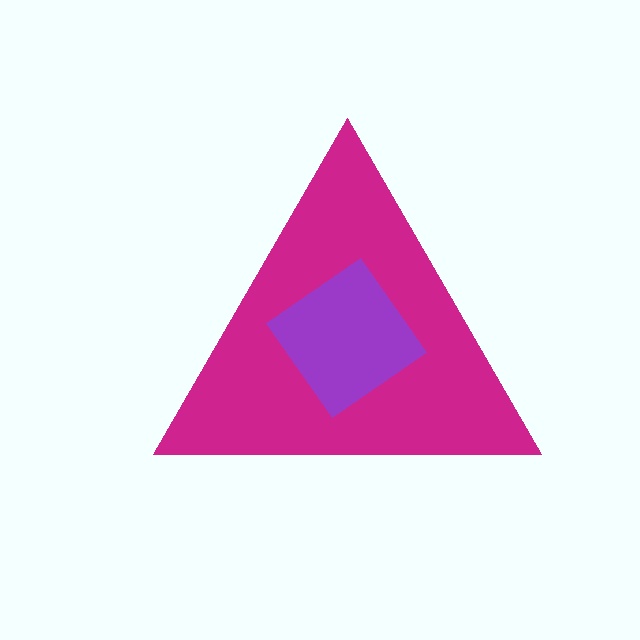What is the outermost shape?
The magenta triangle.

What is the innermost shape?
The purple diamond.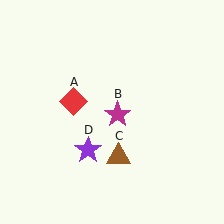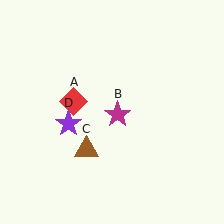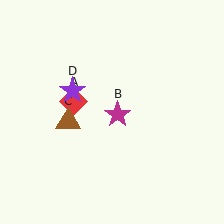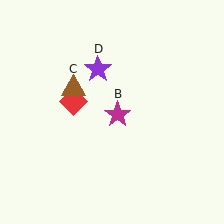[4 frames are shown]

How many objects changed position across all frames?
2 objects changed position: brown triangle (object C), purple star (object D).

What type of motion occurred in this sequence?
The brown triangle (object C), purple star (object D) rotated clockwise around the center of the scene.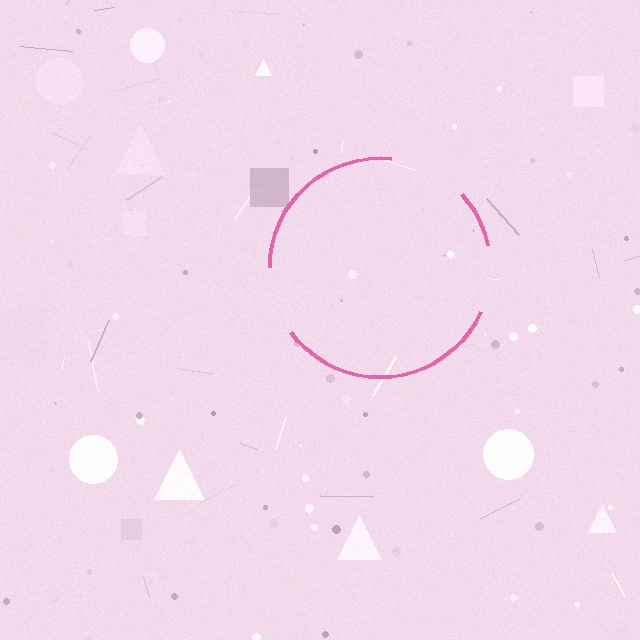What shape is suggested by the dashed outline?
The dashed outline suggests a circle.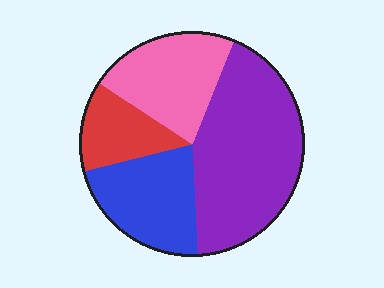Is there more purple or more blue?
Purple.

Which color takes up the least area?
Red, at roughly 15%.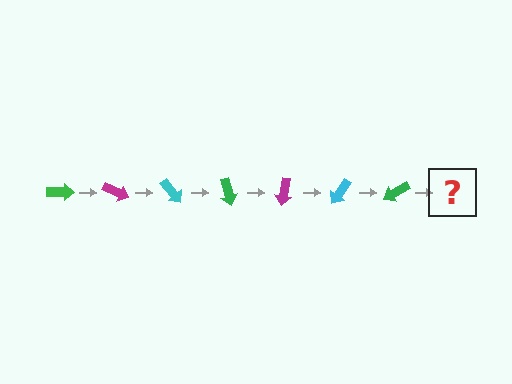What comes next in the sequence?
The next element should be a magenta arrow, rotated 175 degrees from the start.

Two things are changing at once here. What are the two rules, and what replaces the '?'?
The two rules are that it rotates 25 degrees each step and the color cycles through green, magenta, and cyan. The '?' should be a magenta arrow, rotated 175 degrees from the start.